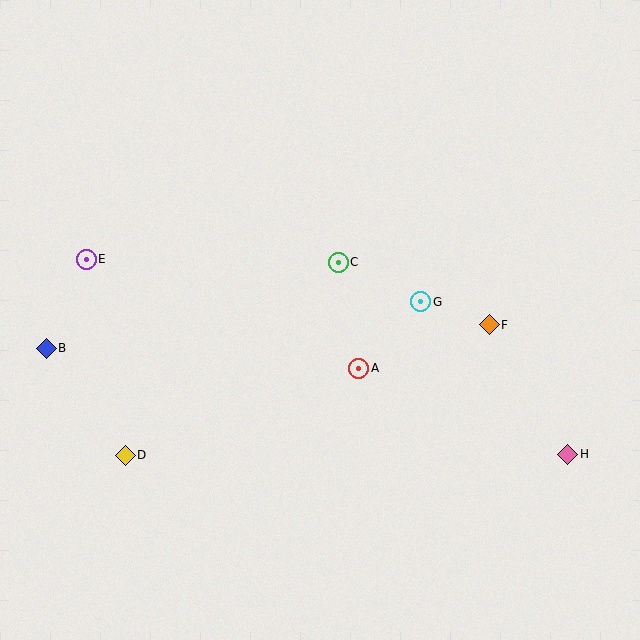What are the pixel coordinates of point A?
Point A is at (359, 368).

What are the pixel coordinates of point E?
Point E is at (86, 259).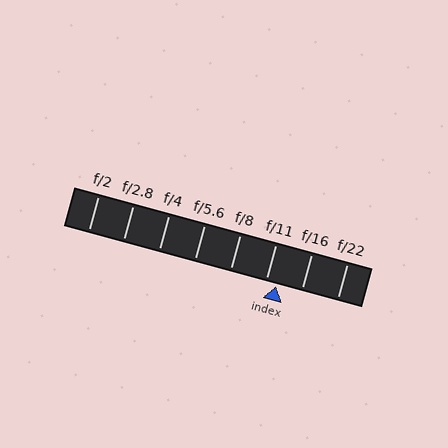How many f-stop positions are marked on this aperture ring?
There are 8 f-stop positions marked.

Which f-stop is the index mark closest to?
The index mark is closest to f/11.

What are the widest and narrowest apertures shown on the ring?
The widest aperture shown is f/2 and the narrowest is f/22.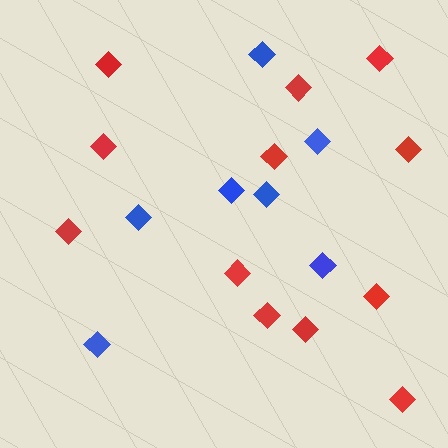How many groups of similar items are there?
There are 2 groups: one group of blue diamonds (7) and one group of red diamonds (12).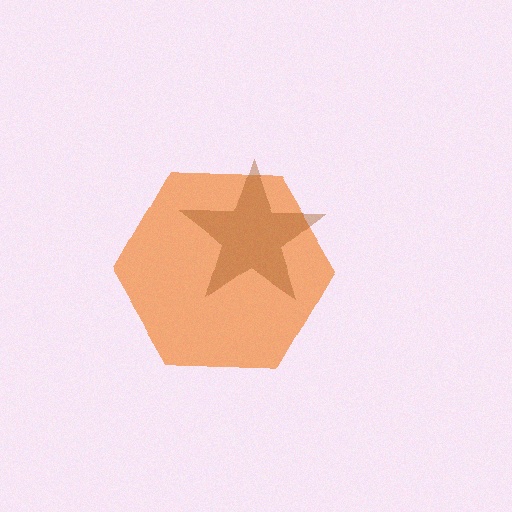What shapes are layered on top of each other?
The layered shapes are: an orange hexagon, a brown star.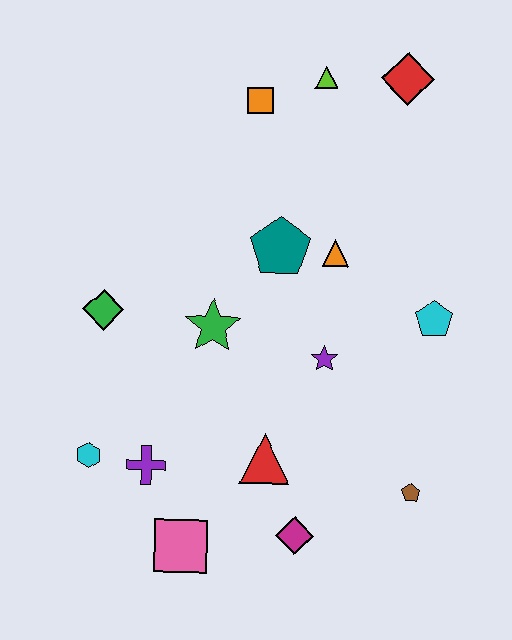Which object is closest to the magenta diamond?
The red triangle is closest to the magenta diamond.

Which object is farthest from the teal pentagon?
The pink square is farthest from the teal pentagon.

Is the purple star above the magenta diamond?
Yes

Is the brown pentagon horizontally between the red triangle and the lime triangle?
No